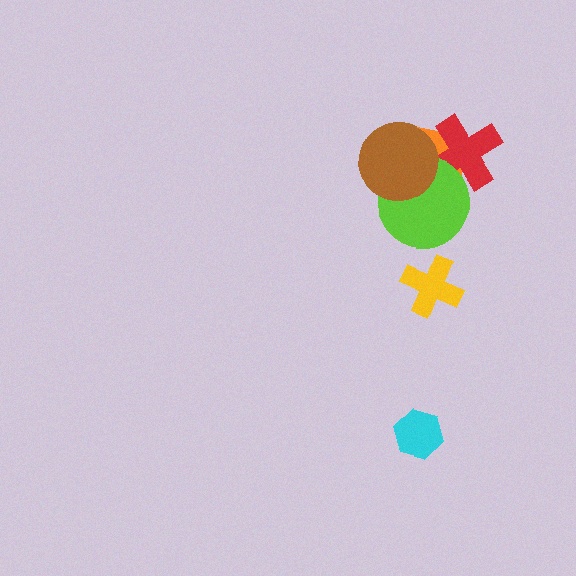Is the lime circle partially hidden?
Yes, it is partially covered by another shape.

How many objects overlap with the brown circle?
3 objects overlap with the brown circle.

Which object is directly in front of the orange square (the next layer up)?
The red cross is directly in front of the orange square.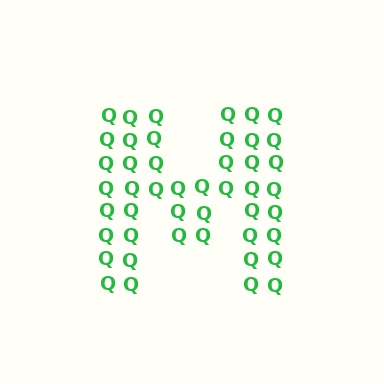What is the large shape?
The large shape is the letter M.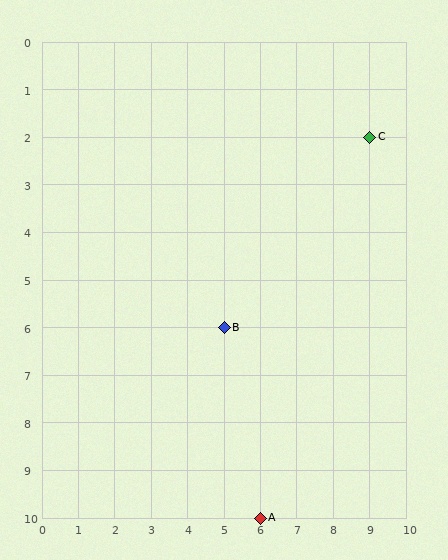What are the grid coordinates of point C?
Point C is at grid coordinates (9, 2).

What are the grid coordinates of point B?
Point B is at grid coordinates (5, 6).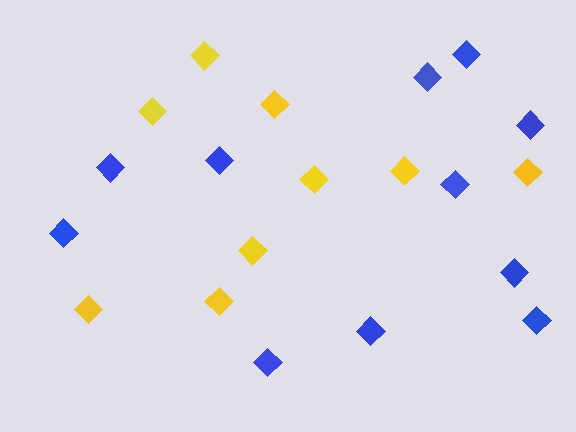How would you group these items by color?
There are 2 groups: one group of blue diamonds (11) and one group of yellow diamonds (9).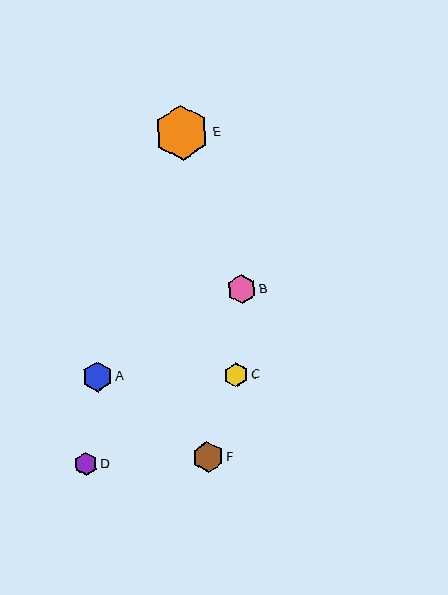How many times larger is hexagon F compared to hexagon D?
Hexagon F is approximately 1.3 times the size of hexagon D.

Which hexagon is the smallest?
Hexagon D is the smallest with a size of approximately 23 pixels.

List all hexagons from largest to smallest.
From largest to smallest: E, F, A, B, C, D.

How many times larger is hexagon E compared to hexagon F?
Hexagon E is approximately 1.8 times the size of hexagon F.